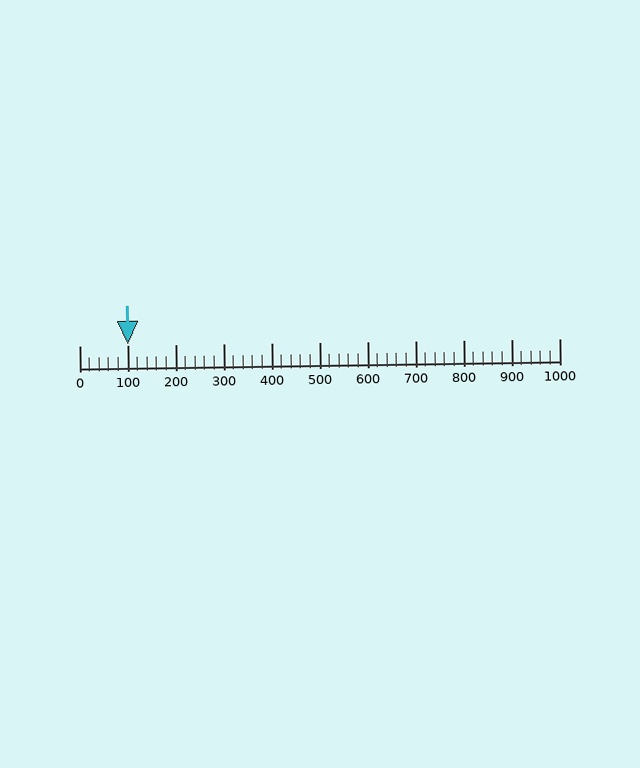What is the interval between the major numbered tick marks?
The major tick marks are spaced 100 units apart.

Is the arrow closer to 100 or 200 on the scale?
The arrow is closer to 100.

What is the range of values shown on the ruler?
The ruler shows values from 0 to 1000.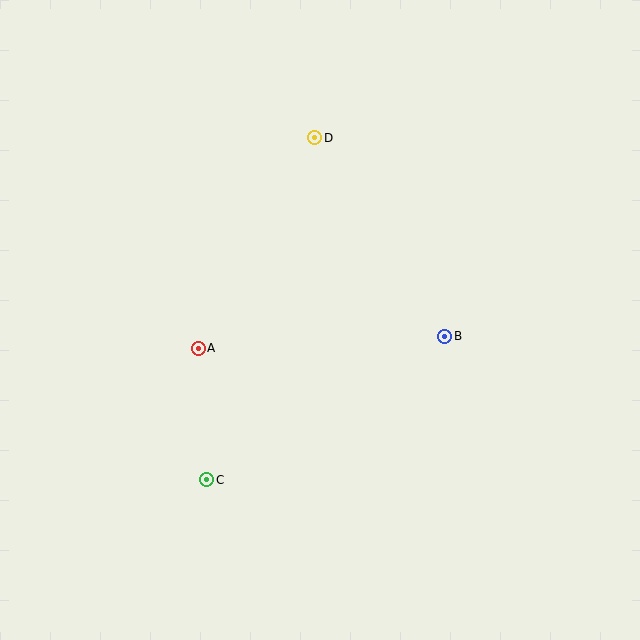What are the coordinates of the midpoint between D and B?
The midpoint between D and B is at (380, 237).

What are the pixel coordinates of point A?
Point A is at (198, 348).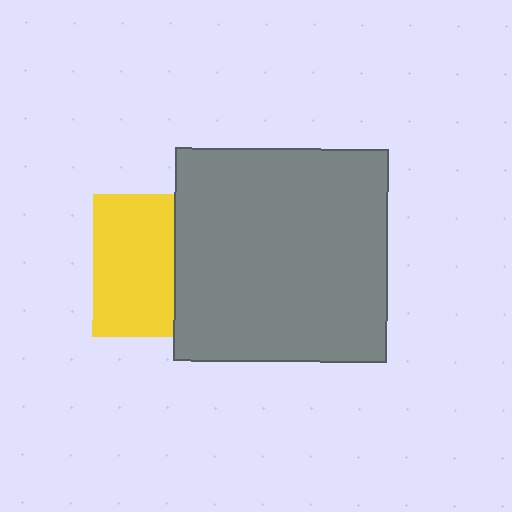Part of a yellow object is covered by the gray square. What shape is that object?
It is a square.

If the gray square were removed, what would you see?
You would see the complete yellow square.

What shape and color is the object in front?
The object in front is a gray square.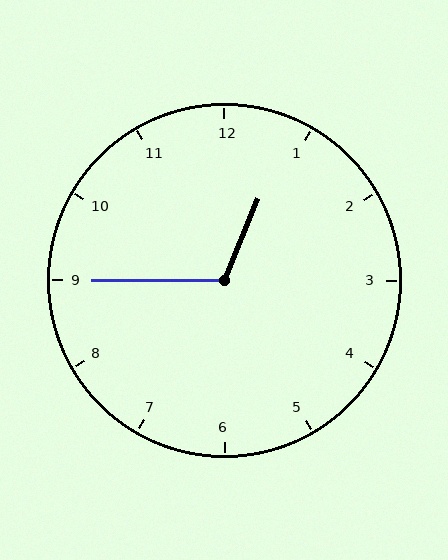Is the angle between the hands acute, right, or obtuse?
It is obtuse.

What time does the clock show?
12:45.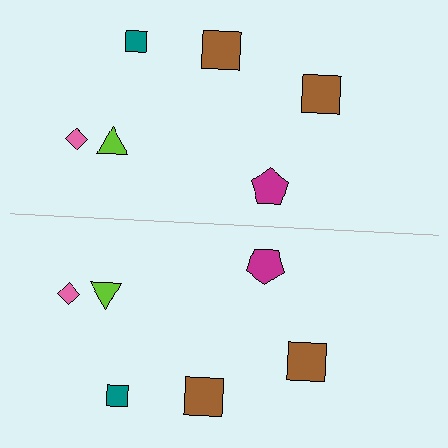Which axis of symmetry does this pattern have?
The pattern has a horizontal axis of symmetry running through the center of the image.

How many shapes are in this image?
There are 12 shapes in this image.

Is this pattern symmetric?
Yes, this pattern has bilateral (reflection) symmetry.